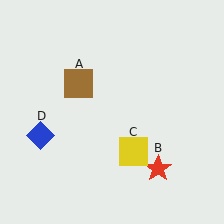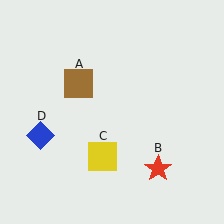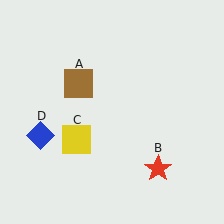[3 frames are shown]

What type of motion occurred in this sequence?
The yellow square (object C) rotated clockwise around the center of the scene.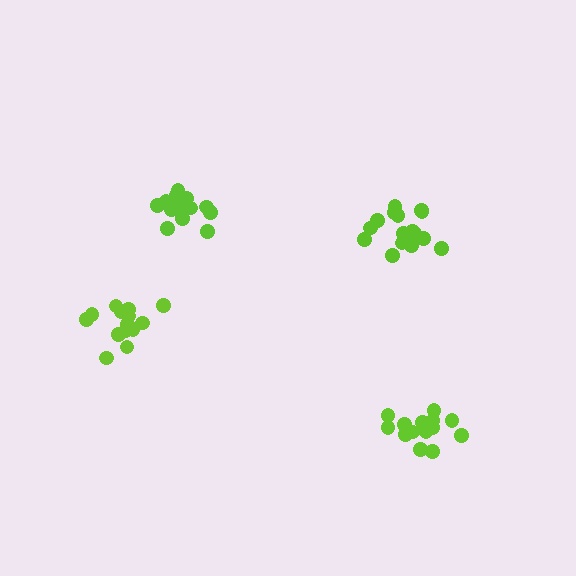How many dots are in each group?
Group 1: 18 dots, Group 2: 14 dots, Group 3: 17 dots, Group 4: 15 dots (64 total).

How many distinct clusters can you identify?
There are 4 distinct clusters.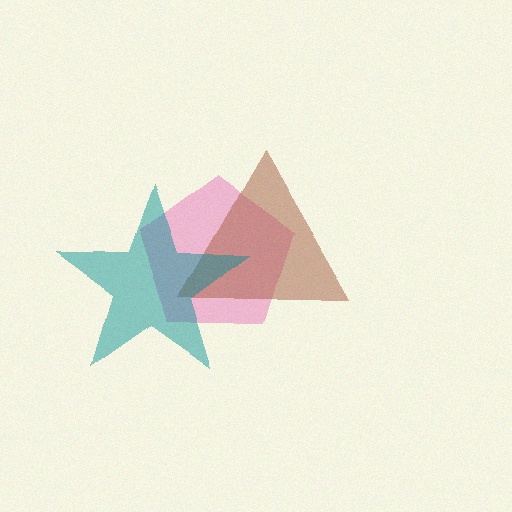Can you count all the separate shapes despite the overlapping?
Yes, there are 3 separate shapes.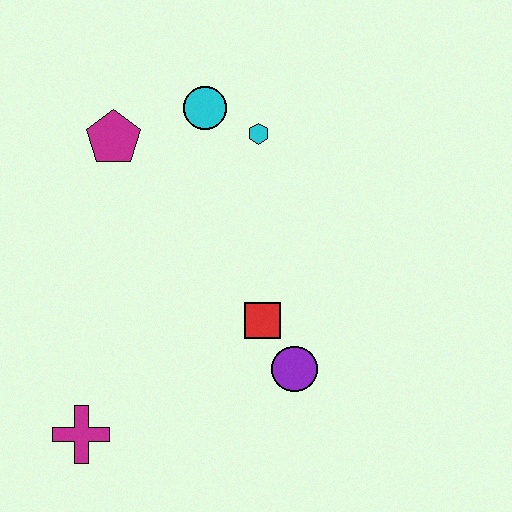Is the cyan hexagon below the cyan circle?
Yes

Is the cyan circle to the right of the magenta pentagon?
Yes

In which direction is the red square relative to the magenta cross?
The red square is to the right of the magenta cross.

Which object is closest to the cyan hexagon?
The cyan circle is closest to the cyan hexagon.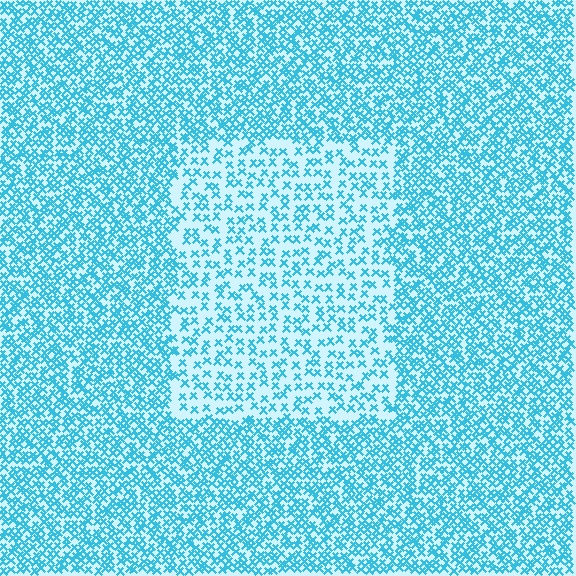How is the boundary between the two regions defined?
The boundary is defined by a change in element density (approximately 2.1x ratio). All elements are the same color, size, and shape.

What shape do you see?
I see a rectangle.